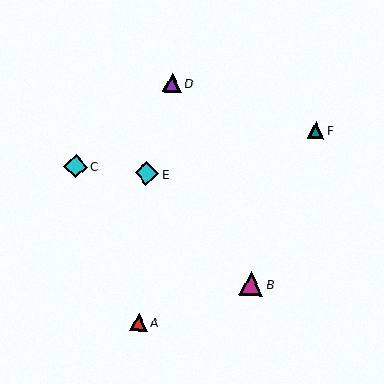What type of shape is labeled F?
Shape F is a teal triangle.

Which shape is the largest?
The magenta triangle (labeled B) is the largest.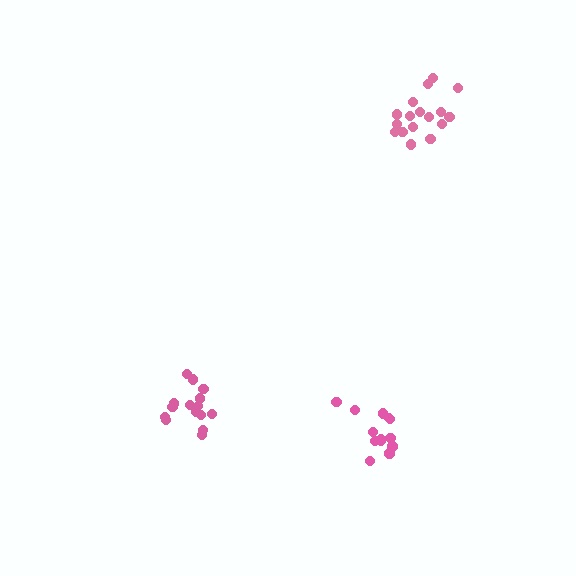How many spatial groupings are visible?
There are 3 spatial groupings.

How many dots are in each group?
Group 1: 17 dots, Group 2: 16 dots, Group 3: 13 dots (46 total).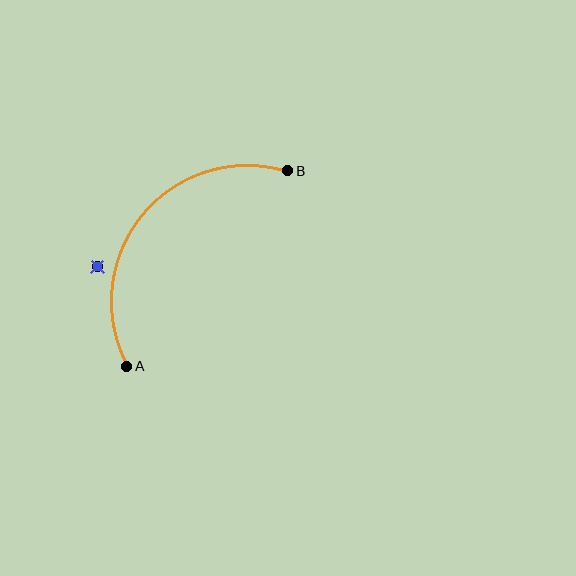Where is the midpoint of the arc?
The arc midpoint is the point on the curve farthest from the straight line joining A and B. It sits above and to the left of that line.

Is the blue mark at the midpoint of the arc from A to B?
No — the blue mark does not lie on the arc at all. It sits slightly outside the curve.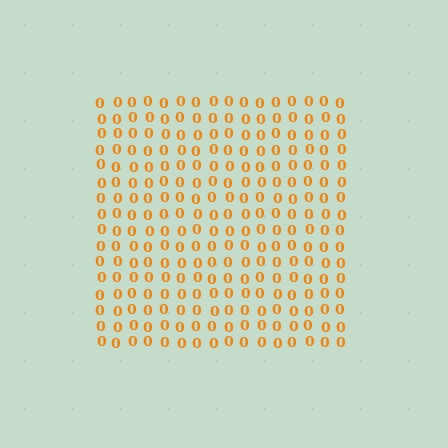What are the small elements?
The small elements are digit 0's.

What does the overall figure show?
The overall figure shows a square.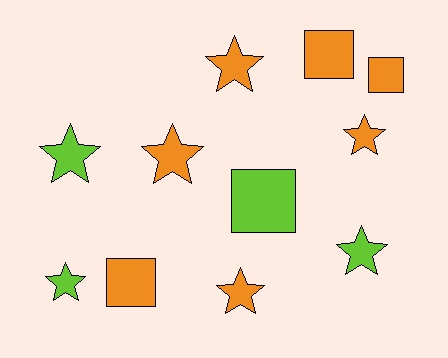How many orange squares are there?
There are 3 orange squares.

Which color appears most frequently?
Orange, with 7 objects.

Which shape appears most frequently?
Star, with 7 objects.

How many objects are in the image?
There are 11 objects.